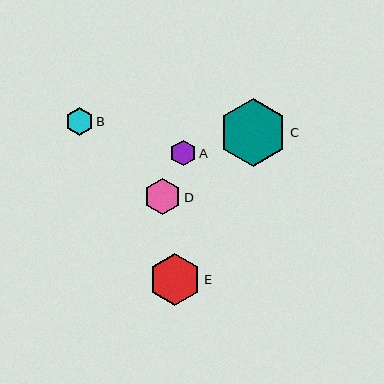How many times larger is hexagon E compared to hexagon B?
Hexagon E is approximately 1.9 times the size of hexagon B.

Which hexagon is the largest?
Hexagon C is the largest with a size of approximately 68 pixels.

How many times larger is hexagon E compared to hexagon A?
Hexagon E is approximately 2.0 times the size of hexagon A.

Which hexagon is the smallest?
Hexagon A is the smallest with a size of approximately 26 pixels.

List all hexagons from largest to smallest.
From largest to smallest: C, E, D, B, A.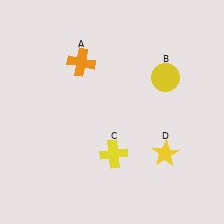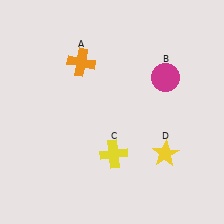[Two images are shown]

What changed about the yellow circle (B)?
In Image 1, B is yellow. In Image 2, it changed to magenta.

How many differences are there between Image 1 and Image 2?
There is 1 difference between the two images.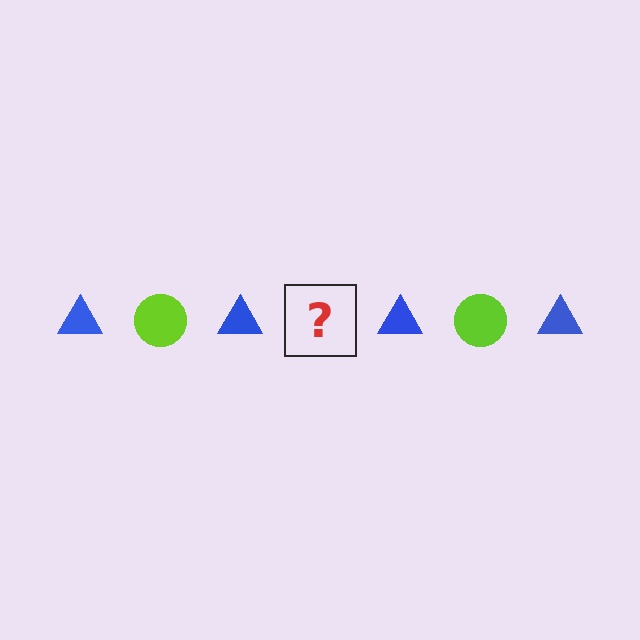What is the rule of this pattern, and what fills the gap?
The rule is that the pattern alternates between blue triangle and lime circle. The gap should be filled with a lime circle.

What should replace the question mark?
The question mark should be replaced with a lime circle.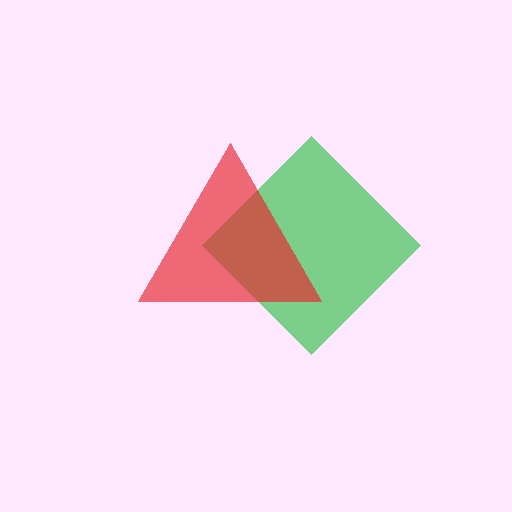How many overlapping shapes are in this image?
There are 2 overlapping shapes in the image.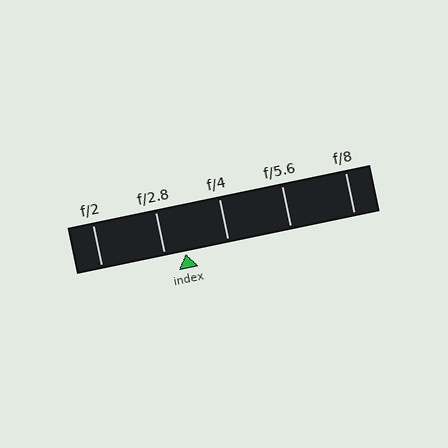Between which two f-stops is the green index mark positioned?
The index mark is between f/2.8 and f/4.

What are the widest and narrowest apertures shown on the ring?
The widest aperture shown is f/2 and the narrowest is f/8.